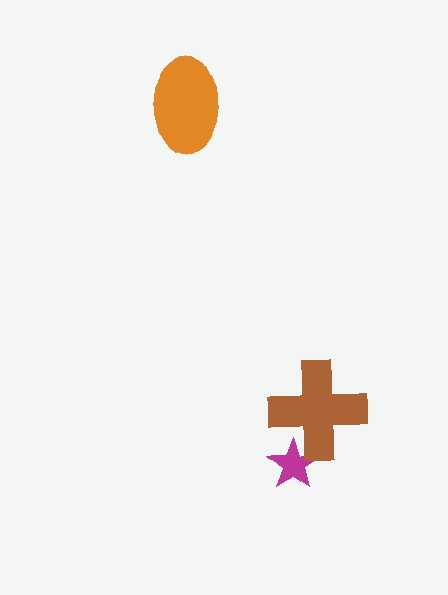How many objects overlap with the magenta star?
1 object overlaps with the magenta star.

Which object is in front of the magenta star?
The brown cross is in front of the magenta star.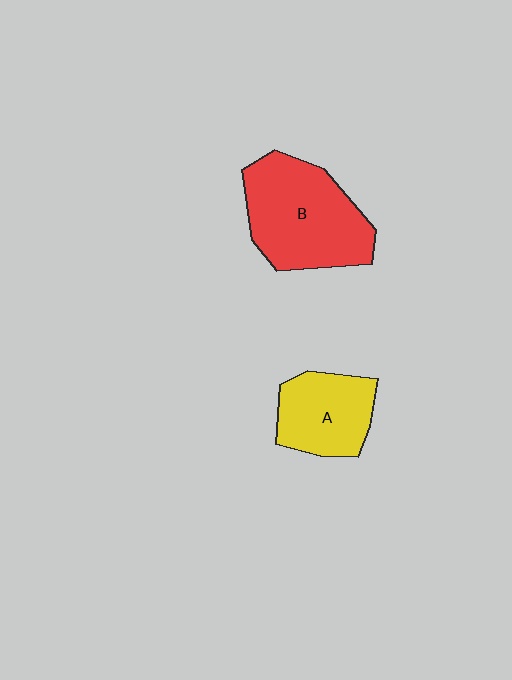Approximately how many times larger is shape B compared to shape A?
Approximately 1.6 times.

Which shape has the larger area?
Shape B (red).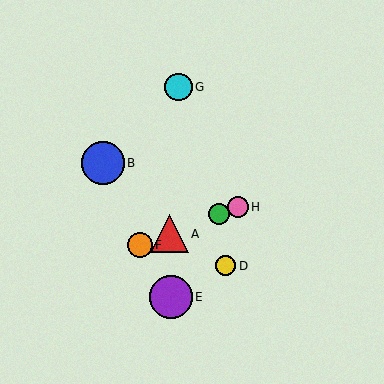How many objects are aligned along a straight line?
4 objects (A, C, F, H) are aligned along a straight line.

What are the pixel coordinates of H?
Object H is at (238, 207).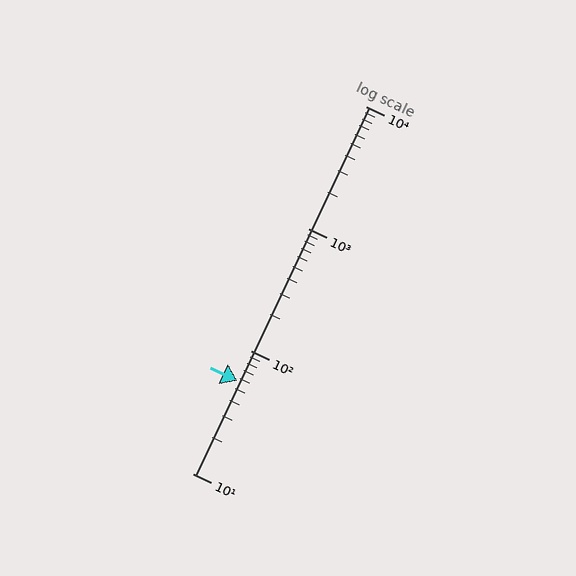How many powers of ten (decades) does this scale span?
The scale spans 3 decades, from 10 to 10000.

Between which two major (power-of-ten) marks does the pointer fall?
The pointer is between 10 and 100.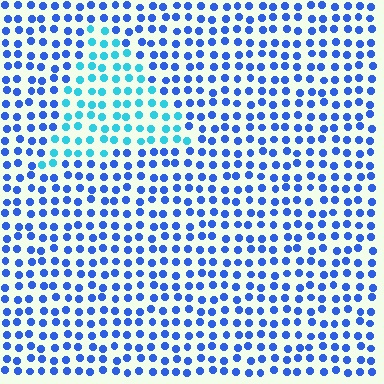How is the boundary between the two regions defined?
The boundary is defined purely by a slight shift in hue (about 37 degrees). Spacing, size, and orientation are identical on both sides.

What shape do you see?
I see a triangle.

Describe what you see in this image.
The image is filled with small blue elements in a uniform arrangement. A triangle-shaped region is visible where the elements are tinted to a slightly different hue, forming a subtle color boundary.